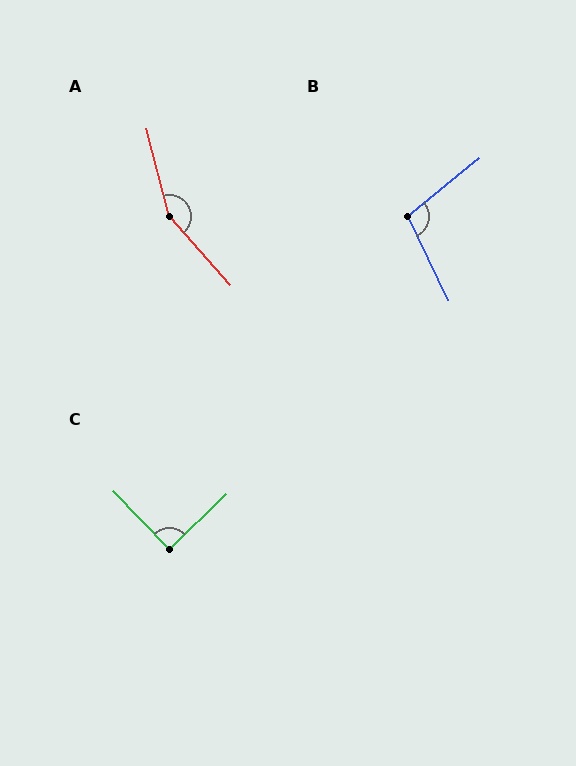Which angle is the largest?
A, at approximately 153 degrees.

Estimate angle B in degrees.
Approximately 104 degrees.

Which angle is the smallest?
C, at approximately 90 degrees.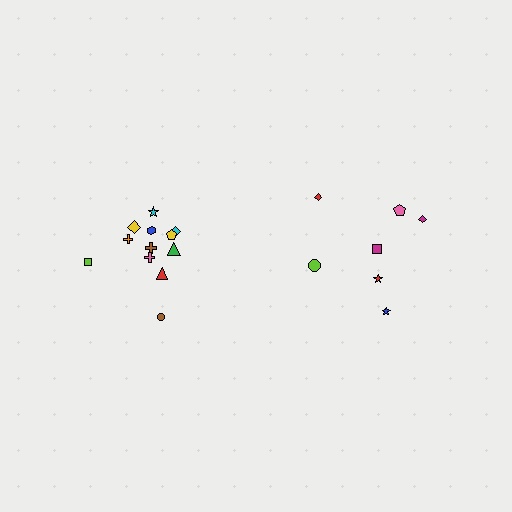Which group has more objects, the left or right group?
The left group.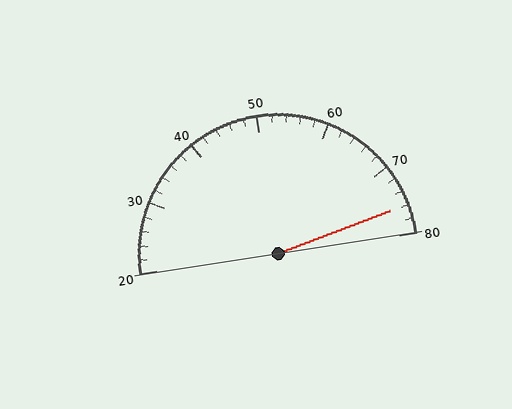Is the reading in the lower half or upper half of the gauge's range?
The reading is in the upper half of the range (20 to 80).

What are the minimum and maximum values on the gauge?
The gauge ranges from 20 to 80.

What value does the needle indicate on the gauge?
The needle indicates approximately 76.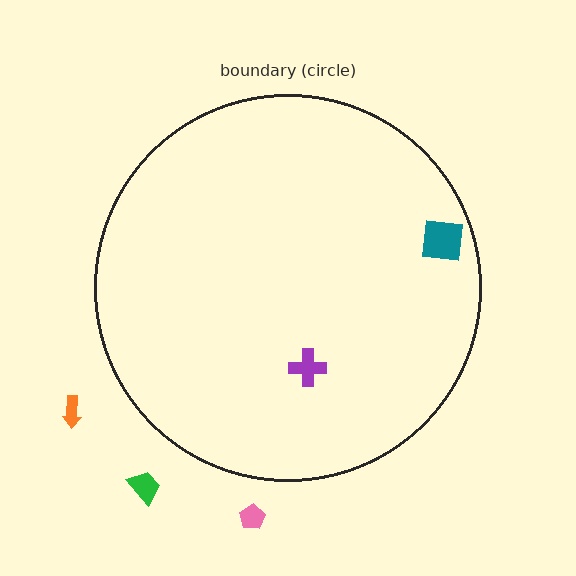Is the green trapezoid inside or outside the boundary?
Outside.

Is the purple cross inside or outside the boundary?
Inside.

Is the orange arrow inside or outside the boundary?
Outside.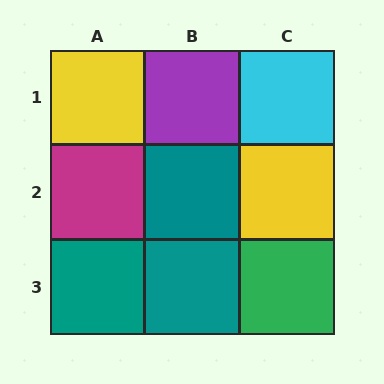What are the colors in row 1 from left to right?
Yellow, purple, cyan.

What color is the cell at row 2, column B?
Teal.